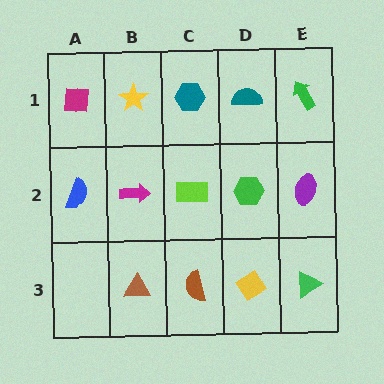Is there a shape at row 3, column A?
No, that cell is empty.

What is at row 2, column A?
A blue semicircle.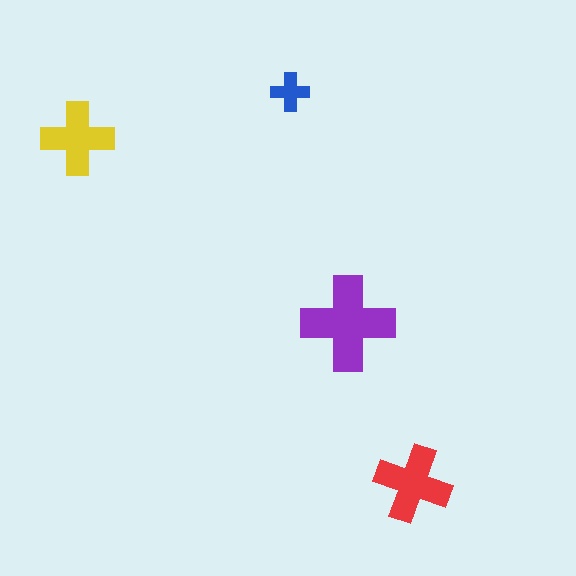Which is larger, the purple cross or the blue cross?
The purple one.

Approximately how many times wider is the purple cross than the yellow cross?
About 1.5 times wider.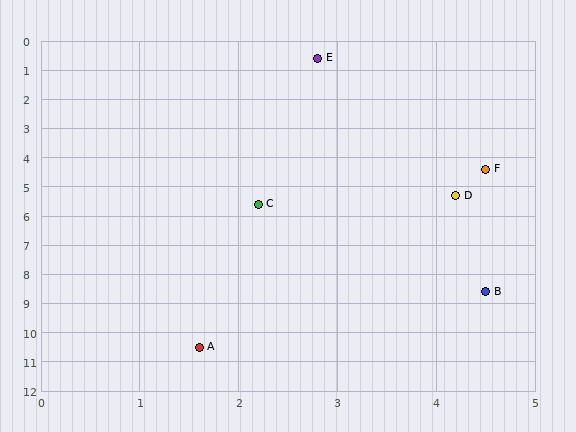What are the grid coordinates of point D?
Point D is at approximately (4.2, 5.3).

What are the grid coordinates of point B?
Point B is at approximately (4.5, 8.6).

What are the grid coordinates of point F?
Point F is at approximately (4.5, 4.4).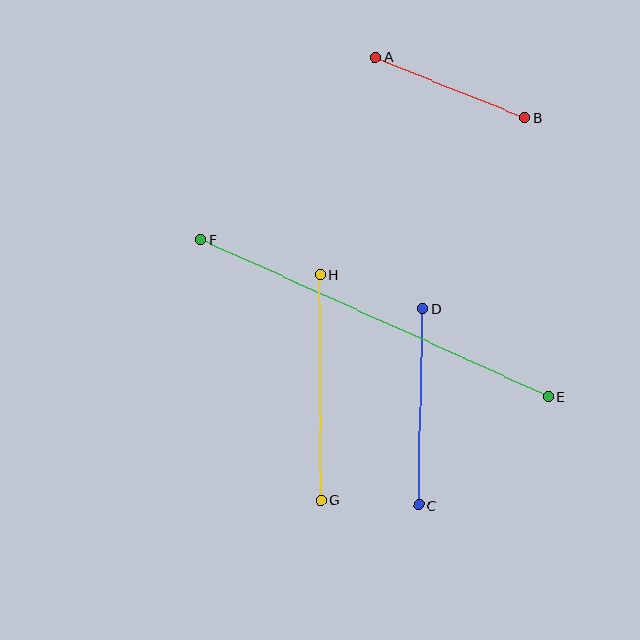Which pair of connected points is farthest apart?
Points E and F are farthest apart.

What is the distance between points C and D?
The distance is approximately 197 pixels.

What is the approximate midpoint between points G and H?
The midpoint is at approximately (320, 388) pixels.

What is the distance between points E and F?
The distance is approximately 381 pixels.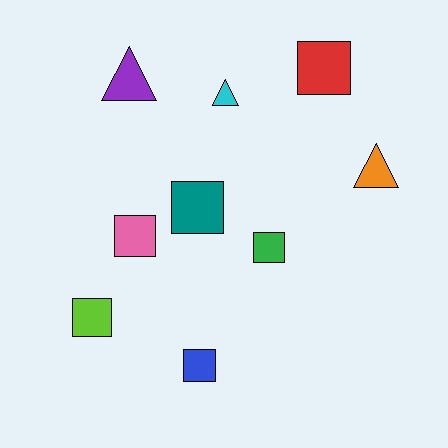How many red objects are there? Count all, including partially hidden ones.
There is 1 red object.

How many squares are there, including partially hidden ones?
There are 6 squares.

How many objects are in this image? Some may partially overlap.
There are 9 objects.